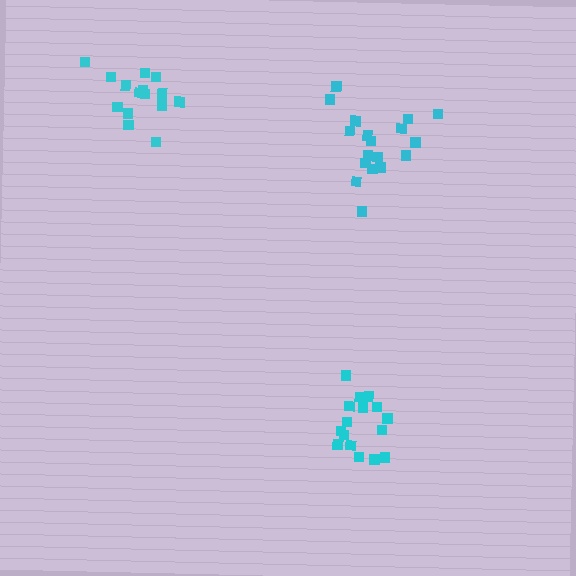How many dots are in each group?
Group 1: 16 dots, Group 2: 18 dots, Group 3: 16 dots (50 total).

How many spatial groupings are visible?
There are 3 spatial groupings.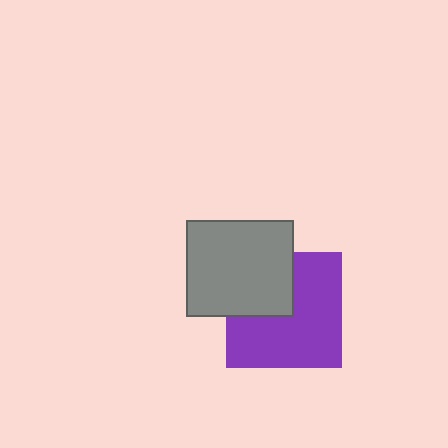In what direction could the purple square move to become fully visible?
The purple square could move toward the lower-right. That would shift it out from behind the gray rectangle entirely.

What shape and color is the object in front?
The object in front is a gray rectangle.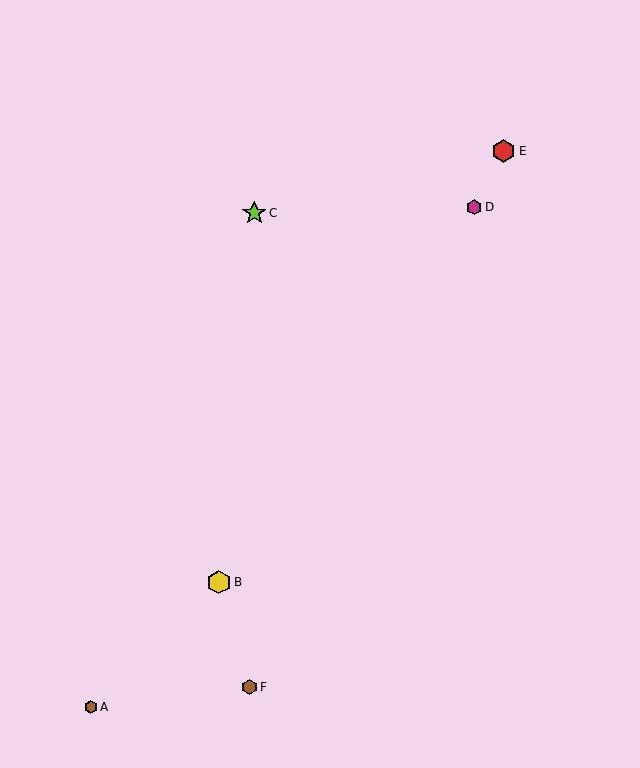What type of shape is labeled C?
Shape C is a lime star.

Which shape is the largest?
The yellow hexagon (labeled B) is the largest.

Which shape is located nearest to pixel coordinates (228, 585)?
The yellow hexagon (labeled B) at (219, 582) is nearest to that location.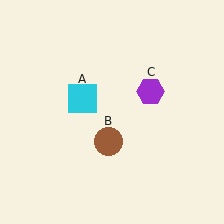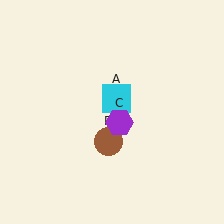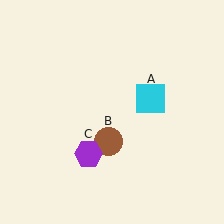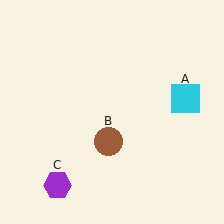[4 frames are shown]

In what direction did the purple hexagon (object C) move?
The purple hexagon (object C) moved down and to the left.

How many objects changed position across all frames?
2 objects changed position: cyan square (object A), purple hexagon (object C).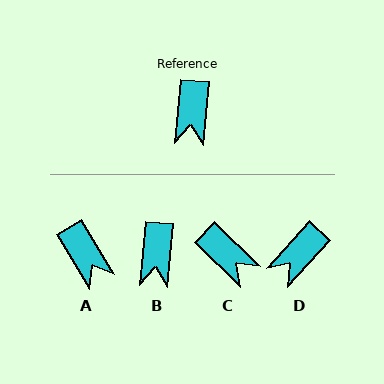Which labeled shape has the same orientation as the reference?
B.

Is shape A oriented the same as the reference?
No, it is off by about 36 degrees.